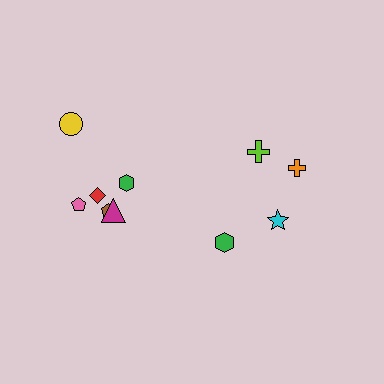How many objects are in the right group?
There are 4 objects.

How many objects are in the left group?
There are 6 objects.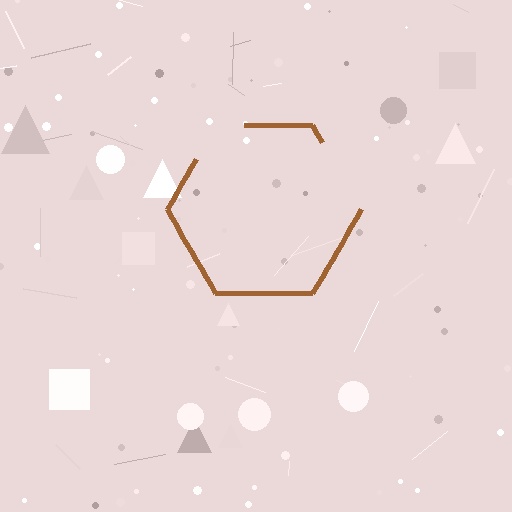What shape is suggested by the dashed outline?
The dashed outline suggests a hexagon.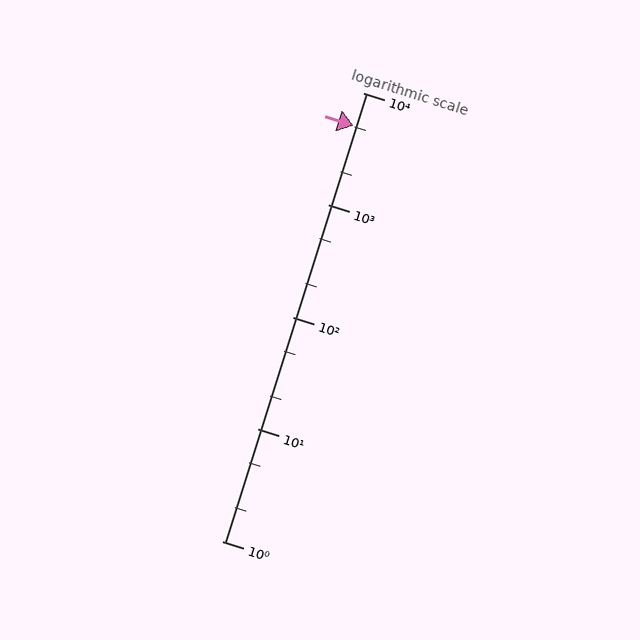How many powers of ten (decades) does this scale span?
The scale spans 4 decades, from 1 to 10000.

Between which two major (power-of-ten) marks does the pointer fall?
The pointer is between 1000 and 10000.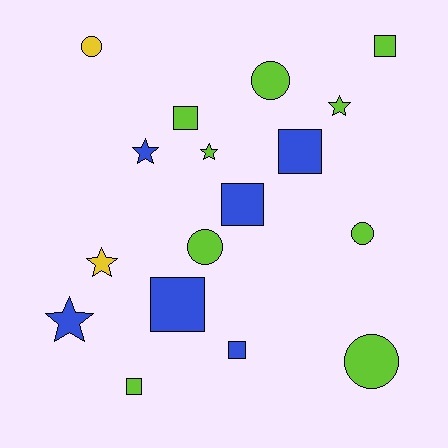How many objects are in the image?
There are 17 objects.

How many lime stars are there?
There are 2 lime stars.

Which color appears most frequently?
Lime, with 9 objects.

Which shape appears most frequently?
Square, with 7 objects.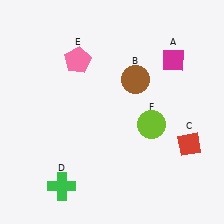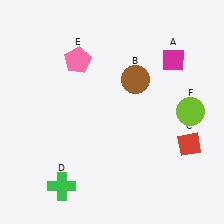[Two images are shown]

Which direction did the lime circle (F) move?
The lime circle (F) moved right.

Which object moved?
The lime circle (F) moved right.